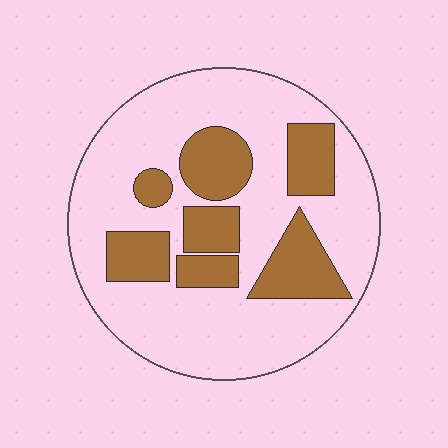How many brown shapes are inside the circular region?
7.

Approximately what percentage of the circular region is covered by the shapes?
Approximately 30%.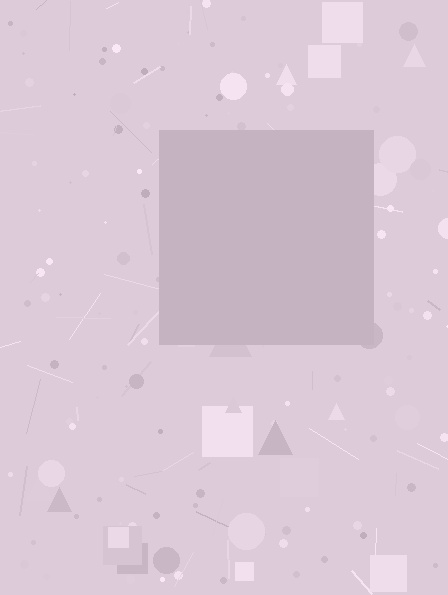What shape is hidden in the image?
A square is hidden in the image.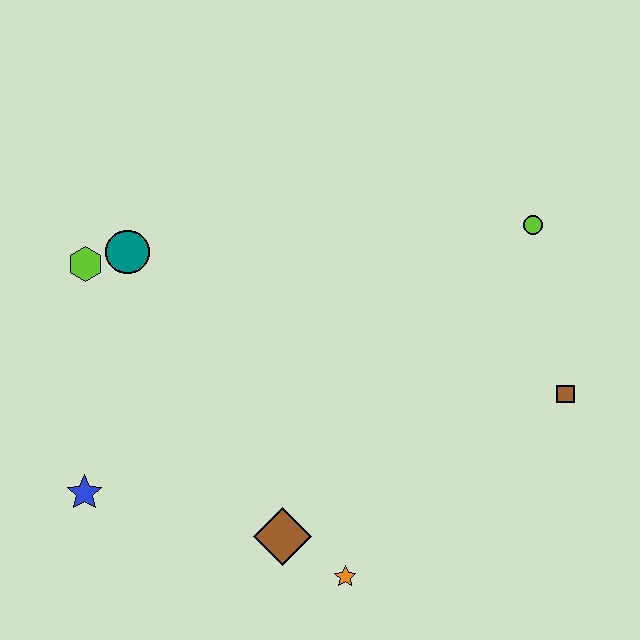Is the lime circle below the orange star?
No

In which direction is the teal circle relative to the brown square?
The teal circle is to the left of the brown square.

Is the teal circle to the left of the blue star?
No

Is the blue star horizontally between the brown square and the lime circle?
No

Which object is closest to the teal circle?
The lime hexagon is closest to the teal circle.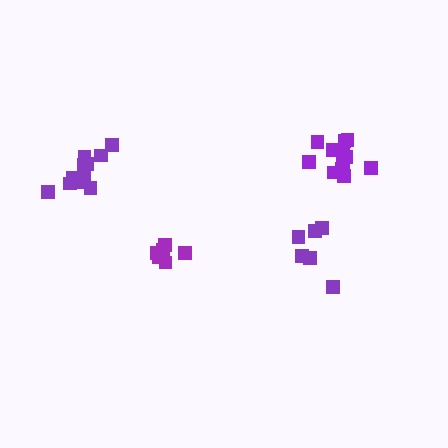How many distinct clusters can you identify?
There are 4 distinct clusters.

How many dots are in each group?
Group 1: 6 dots, Group 2: 11 dots, Group 3: 12 dots, Group 4: 6 dots (35 total).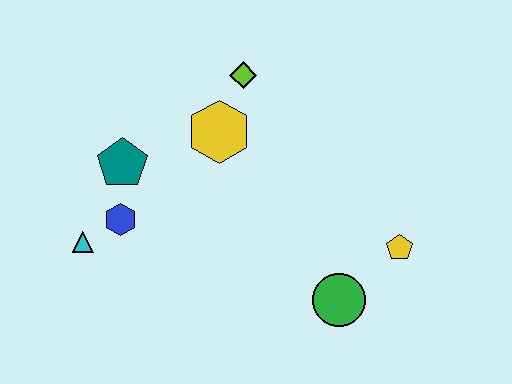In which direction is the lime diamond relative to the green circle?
The lime diamond is above the green circle.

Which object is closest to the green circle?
The yellow pentagon is closest to the green circle.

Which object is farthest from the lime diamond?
The green circle is farthest from the lime diamond.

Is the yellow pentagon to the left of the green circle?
No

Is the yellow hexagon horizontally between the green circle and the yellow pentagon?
No